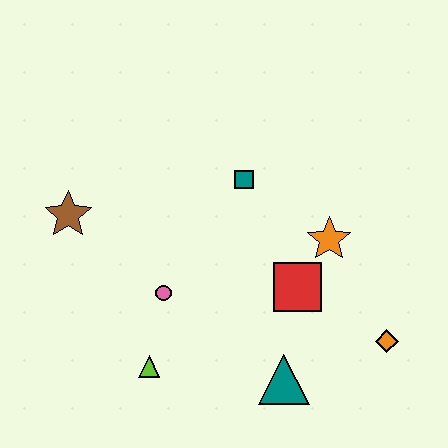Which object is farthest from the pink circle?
The orange diamond is farthest from the pink circle.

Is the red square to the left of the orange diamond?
Yes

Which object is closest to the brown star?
The pink circle is closest to the brown star.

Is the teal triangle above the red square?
No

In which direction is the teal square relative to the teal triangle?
The teal square is above the teal triangle.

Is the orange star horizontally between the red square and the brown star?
No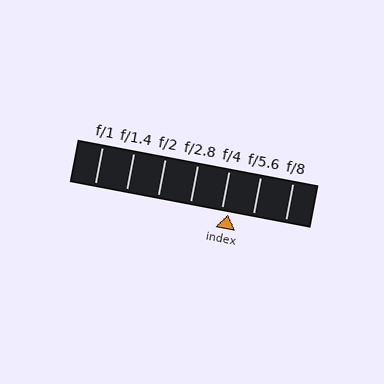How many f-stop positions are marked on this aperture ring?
There are 7 f-stop positions marked.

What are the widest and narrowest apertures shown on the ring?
The widest aperture shown is f/1 and the narrowest is f/8.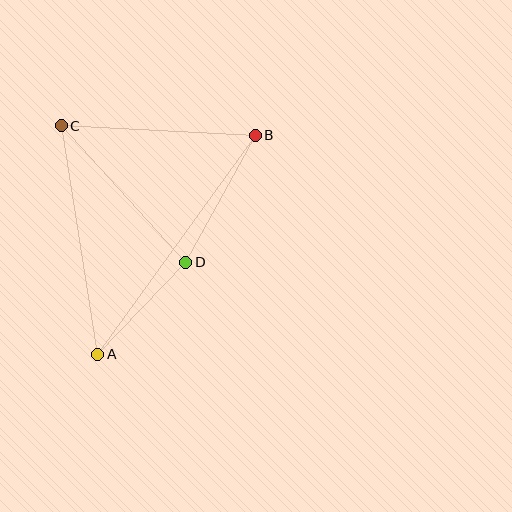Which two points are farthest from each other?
Points A and B are farthest from each other.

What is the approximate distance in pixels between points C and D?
The distance between C and D is approximately 185 pixels.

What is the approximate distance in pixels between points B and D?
The distance between B and D is approximately 145 pixels.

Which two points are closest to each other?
Points A and D are closest to each other.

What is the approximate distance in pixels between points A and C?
The distance between A and C is approximately 231 pixels.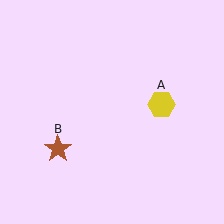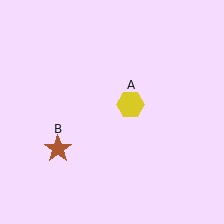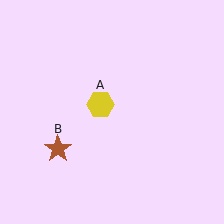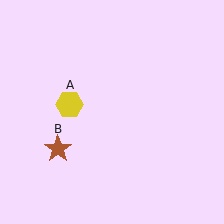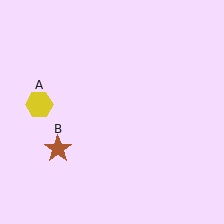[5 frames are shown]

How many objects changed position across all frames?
1 object changed position: yellow hexagon (object A).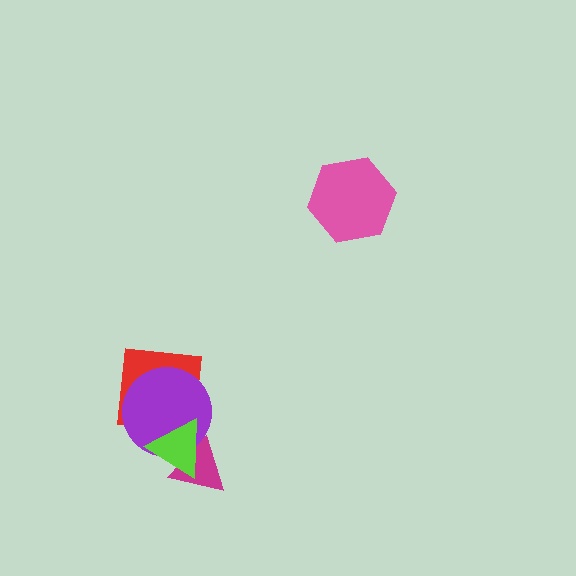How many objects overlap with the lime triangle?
3 objects overlap with the lime triangle.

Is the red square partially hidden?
Yes, it is partially covered by another shape.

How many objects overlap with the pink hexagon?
0 objects overlap with the pink hexagon.